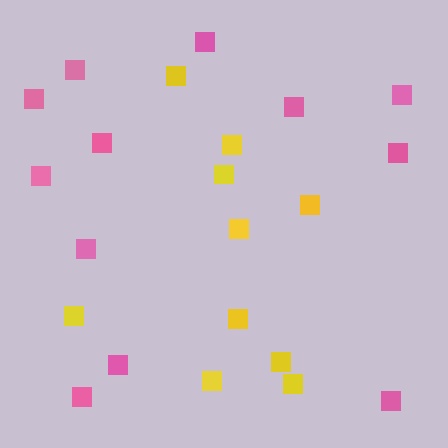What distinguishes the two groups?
There are 2 groups: one group of yellow squares (10) and one group of pink squares (12).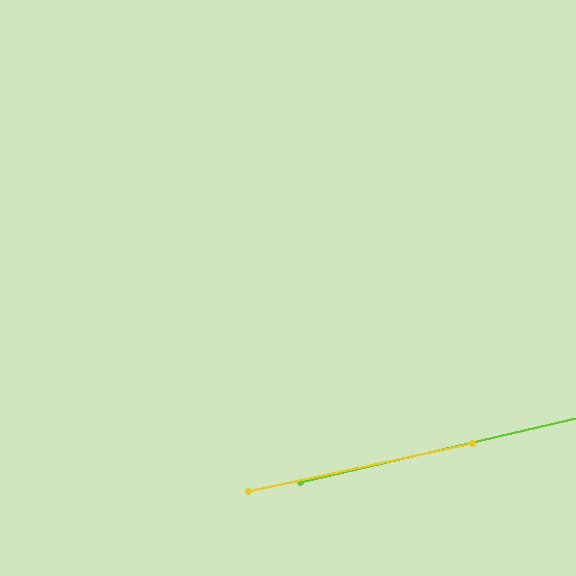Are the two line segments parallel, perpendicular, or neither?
Parallel — their directions differ by only 0.9°.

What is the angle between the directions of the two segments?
Approximately 1 degree.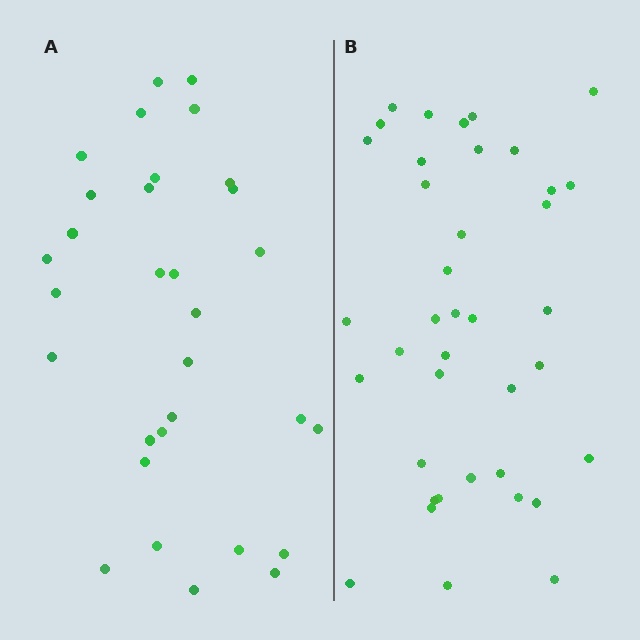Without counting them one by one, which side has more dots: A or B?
Region B (the right region) has more dots.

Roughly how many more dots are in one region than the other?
Region B has roughly 8 or so more dots than region A.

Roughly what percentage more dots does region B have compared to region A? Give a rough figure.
About 25% more.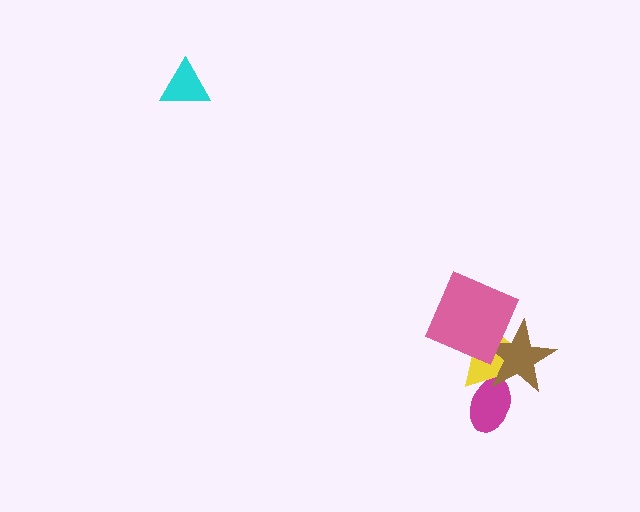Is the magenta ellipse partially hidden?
Yes, it is partially covered by another shape.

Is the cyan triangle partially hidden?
No, no other shape covers it.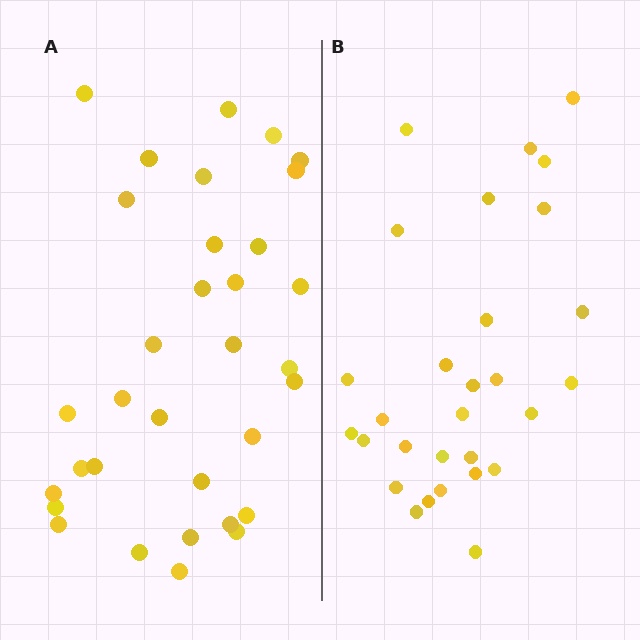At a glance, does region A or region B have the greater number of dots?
Region A (the left region) has more dots.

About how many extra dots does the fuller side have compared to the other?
Region A has about 4 more dots than region B.